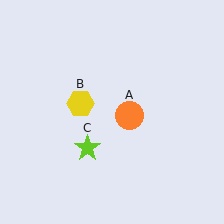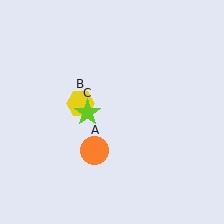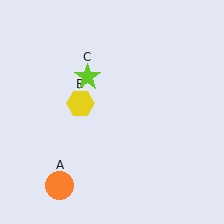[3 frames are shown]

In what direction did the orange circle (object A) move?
The orange circle (object A) moved down and to the left.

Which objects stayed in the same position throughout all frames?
Yellow hexagon (object B) remained stationary.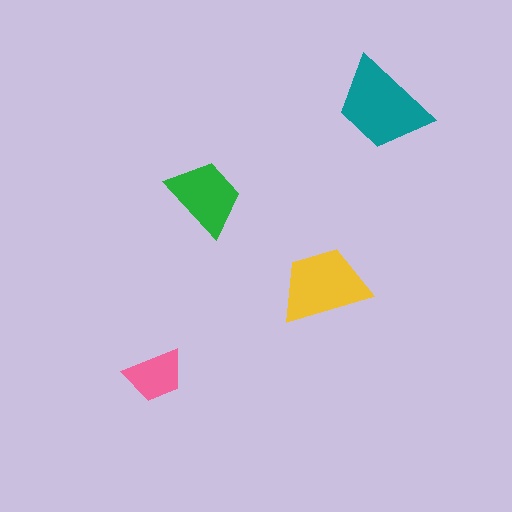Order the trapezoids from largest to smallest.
the teal one, the yellow one, the green one, the pink one.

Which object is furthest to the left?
The pink trapezoid is leftmost.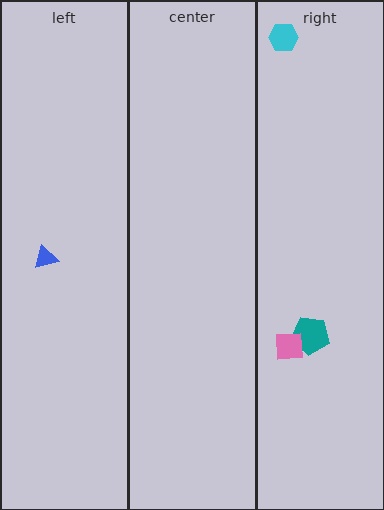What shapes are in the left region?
The blue triangle.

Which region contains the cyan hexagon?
The right region.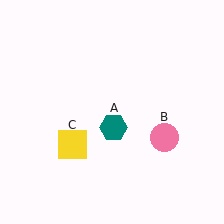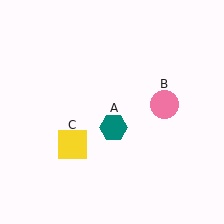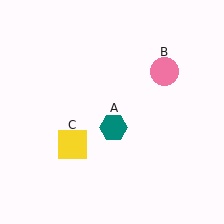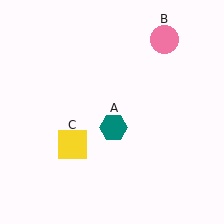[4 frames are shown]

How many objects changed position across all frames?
1 object changed position: pink circle (object B).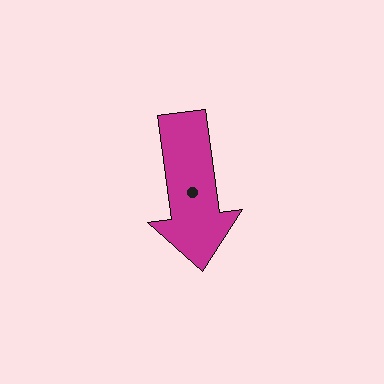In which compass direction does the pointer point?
South.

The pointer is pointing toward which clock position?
Roughly 6 o'clock.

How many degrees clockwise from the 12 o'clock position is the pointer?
Approximately 172 degrees.